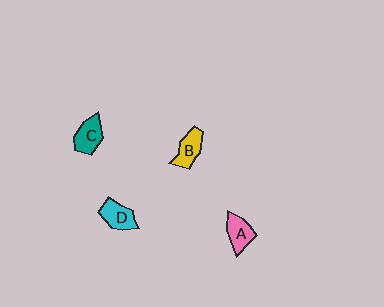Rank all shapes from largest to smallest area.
From largest to smallest: C (teal), D (cyan), A (pink), B (yellow).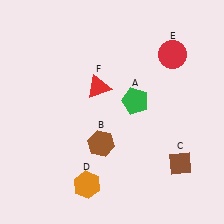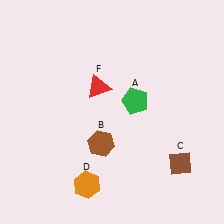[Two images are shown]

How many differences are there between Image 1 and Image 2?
There is 1 difference between the two images.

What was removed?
The red circle (E) was removed in Image 2.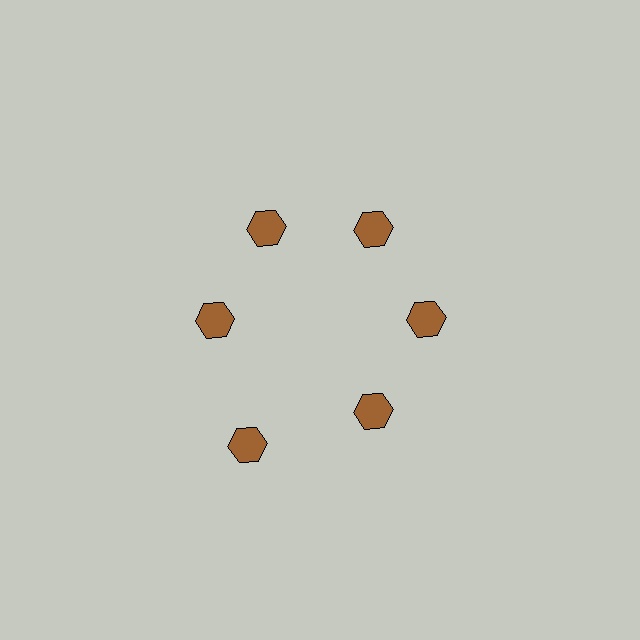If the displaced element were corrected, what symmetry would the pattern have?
It would have 6-fold rotational symmetry — the pattern would map onto itself every 60 degrees.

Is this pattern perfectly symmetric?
No. The 6 brown hexagons are arranged in a ring, but one element near the 7 o'clock position is pushed outward from the center, breaking the 6-fold rotational symmetry.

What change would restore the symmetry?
The symmetry would be restored by moving it inward, back onto the ring so that all 6 hexagons sit at equal angles and equal distance from the center.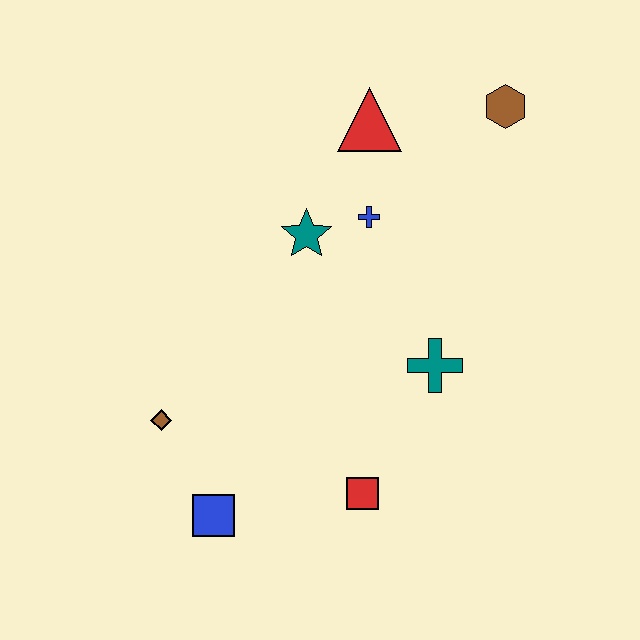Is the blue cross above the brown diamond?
Yes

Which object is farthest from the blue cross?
The blue square is farthest from the blue cross.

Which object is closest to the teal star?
The blue cross is closest to the teal star.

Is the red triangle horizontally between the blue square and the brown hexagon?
Yes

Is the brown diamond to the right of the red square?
No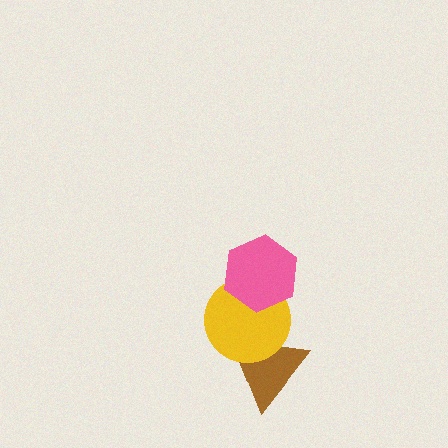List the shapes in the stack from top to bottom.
From top to bottom: the pink hexagon, the yellow circle, the brown triangle.